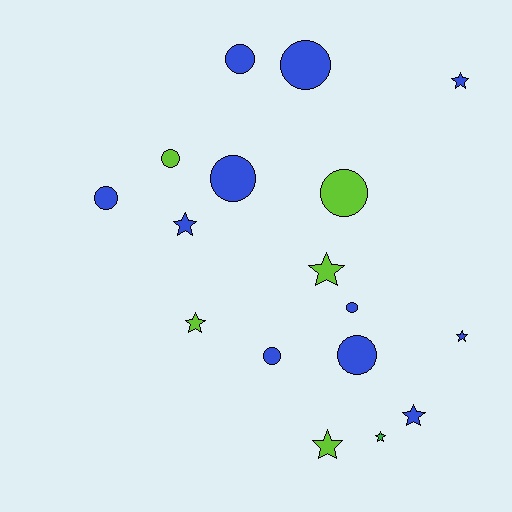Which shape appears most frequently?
Circle, with 9 objects.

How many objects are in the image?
There are 17 objects.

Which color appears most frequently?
Blue, with 11 objects.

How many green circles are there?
There are no green circles.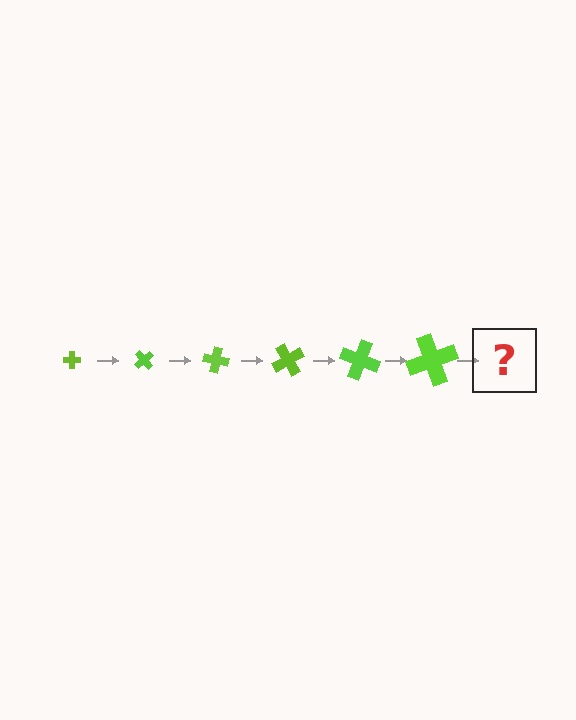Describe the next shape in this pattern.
It should be a cross, larger than the previous one and rotated 300 degrees from the start.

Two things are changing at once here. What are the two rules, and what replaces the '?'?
The two rules are that the cross grows larger each step and it rotates 50 degrees each step. The '?' should be a cross, larger than the previous one and rotated 300 degrees from the start.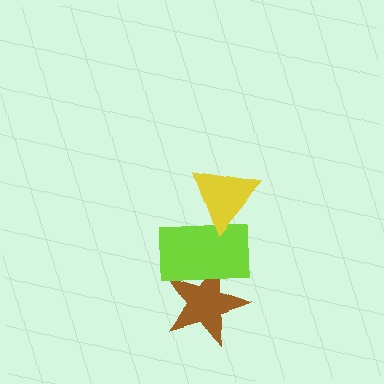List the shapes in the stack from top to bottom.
From top to bottom: the yellow triangle, the lime rectangle, the brown star.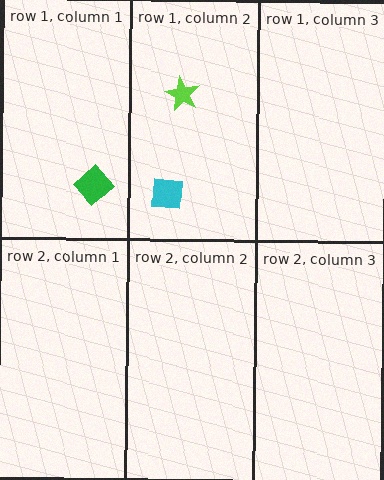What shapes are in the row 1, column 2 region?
The cyan square, the lime star.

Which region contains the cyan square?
The row 1, column 2 region.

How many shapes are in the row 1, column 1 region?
1.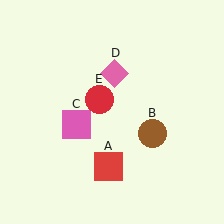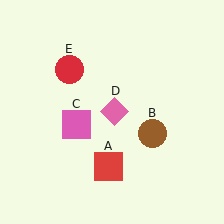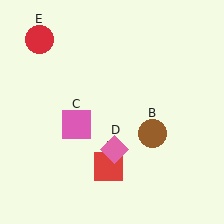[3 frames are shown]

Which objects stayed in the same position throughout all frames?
Red square (object A) and brown circle (object B) and pink square (object C) remained stationary.